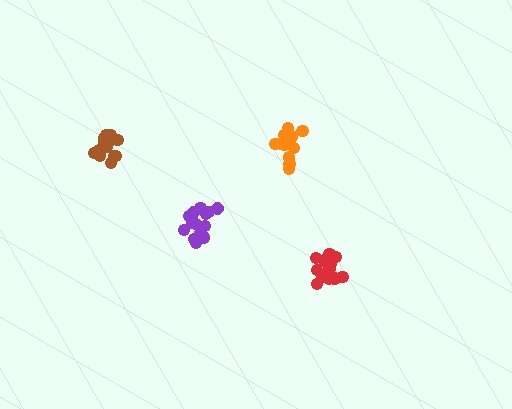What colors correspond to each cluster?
The clusters are colored: orange, purple, brown, red.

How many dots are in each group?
Group 1: 11 dots, Group 2: 16 dots, Group 3: 16 dots, Group 4: 17 dots (60 total).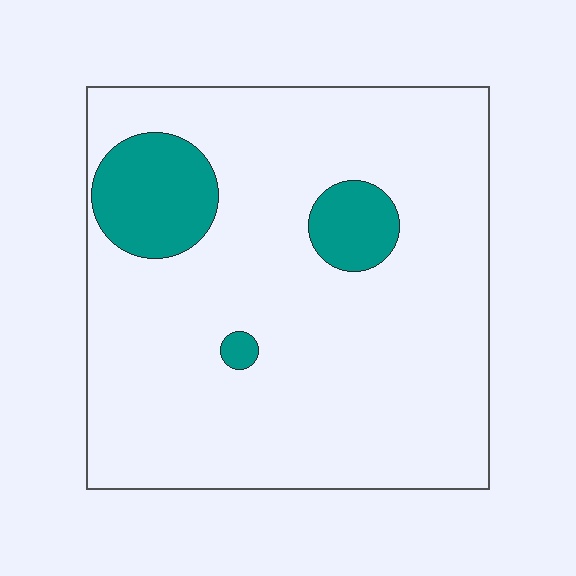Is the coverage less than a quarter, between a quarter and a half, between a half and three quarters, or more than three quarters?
Less than a quarter.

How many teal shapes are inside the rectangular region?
3.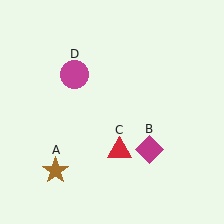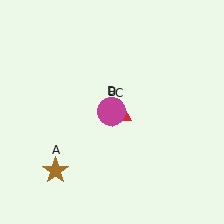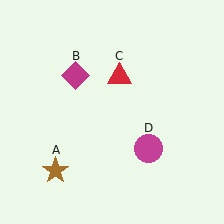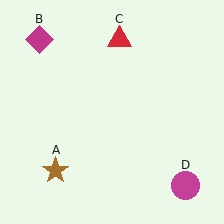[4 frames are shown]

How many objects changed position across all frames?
3 objects changed position: magenta diamond (object B), red triangle (object C), magenta circle (object D).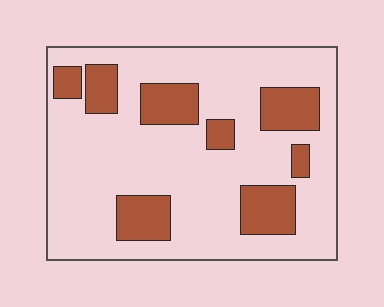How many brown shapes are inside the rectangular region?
8.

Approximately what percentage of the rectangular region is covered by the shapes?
Approximately 25%.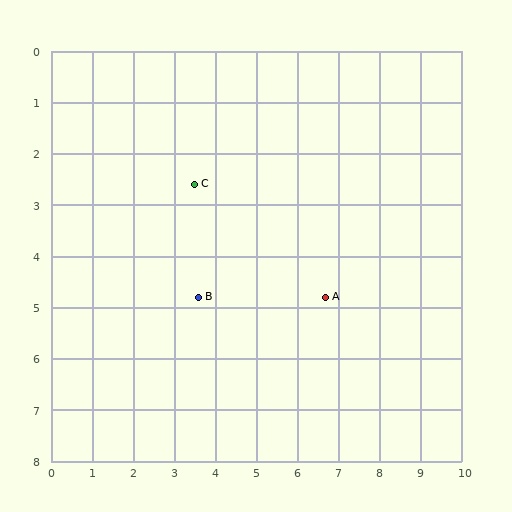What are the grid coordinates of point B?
Point B is at approximately (3.6, 4.8).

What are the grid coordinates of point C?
Point C is at approximately (3.5, 2.6).